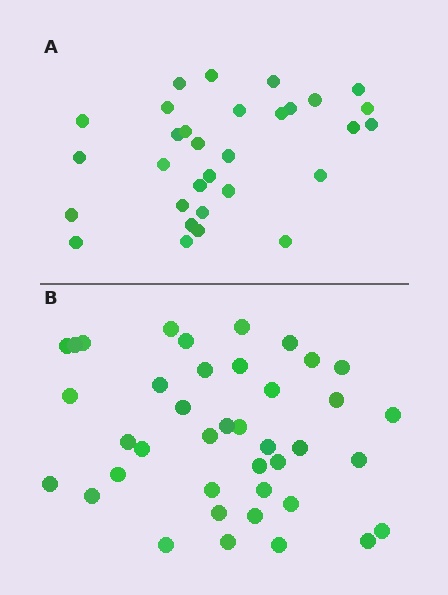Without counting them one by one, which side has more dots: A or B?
Region B (the bottom region) has more dots.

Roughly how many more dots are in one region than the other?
Region B has roughly 8 or so more dots than region A.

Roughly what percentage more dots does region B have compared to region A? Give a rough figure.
About 30% more.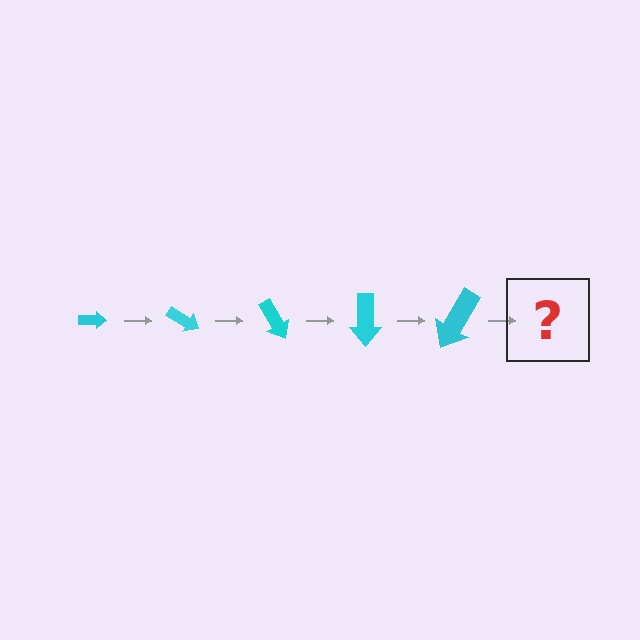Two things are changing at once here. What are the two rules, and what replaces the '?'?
The two rules are that the arrow grows larger each step and it rotates 30 degrees each step. The '?' should be an arrow, larger than the previous one and rotated 150 degrees from the start.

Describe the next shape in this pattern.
It should be an arrow, larger than the previous one and rotated 150 degrees from the start.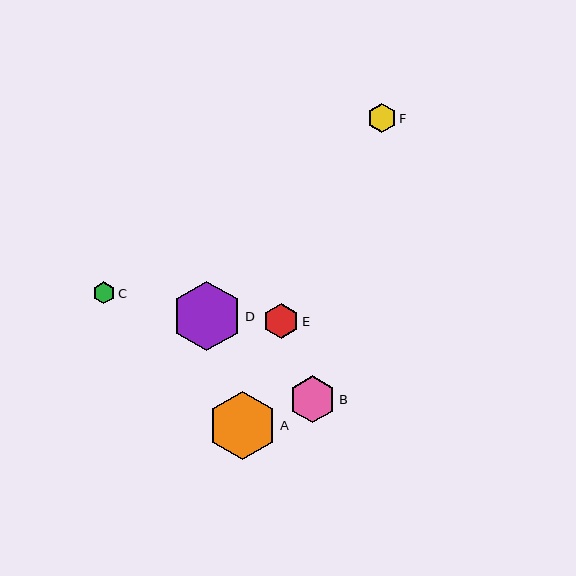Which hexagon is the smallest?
Hexagon C is the smallest with a size of approximately 22 pixels.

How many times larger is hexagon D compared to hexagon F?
Hexagon D is approximately 2.4 times the size of hexagon F.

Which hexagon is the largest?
Hexagon D is the largest with a size of approximately 70 pixels.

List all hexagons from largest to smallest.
From largest to smallest: D, A, B, E, F, C.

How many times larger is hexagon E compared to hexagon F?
Hexagon E is approximately 1.2 times the size of hexagon F.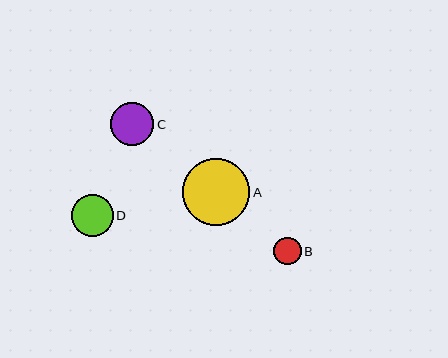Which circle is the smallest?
Circle B is the smallest with a size of approximately 27 pixels.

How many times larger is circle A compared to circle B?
Circle A is approximately 2.4 times the size of circle B.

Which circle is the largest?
Circle A is the largest with a size of approximately 67 pixels.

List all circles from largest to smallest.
From largest to smallest: A, C, D, B.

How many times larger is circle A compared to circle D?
Circle A is approximately 1.6 times the size of circle D.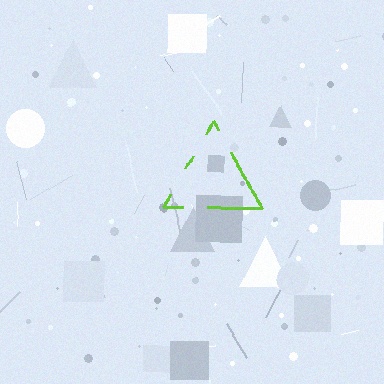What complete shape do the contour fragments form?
The contour fragments form a triangle.